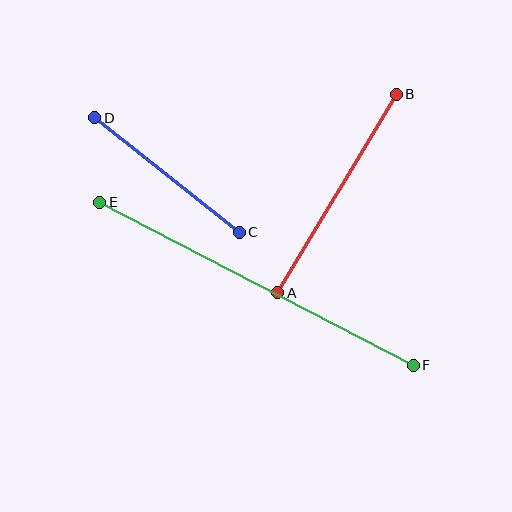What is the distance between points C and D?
The distance is approximately 184 pixels.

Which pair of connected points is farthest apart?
Points E and F are farthest apart.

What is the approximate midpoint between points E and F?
The midpoint is at approximately (257, 284) pixels.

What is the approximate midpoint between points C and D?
The midpoint is at approximately (167, 175) pixels.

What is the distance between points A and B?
The distance is approximately 231 pixels.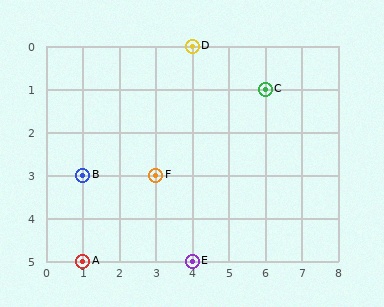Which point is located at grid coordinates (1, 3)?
Point B is at (1, 3).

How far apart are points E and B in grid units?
Points E and B are 3 columns and 2 rows apart (about 3.6 grid units diagonally).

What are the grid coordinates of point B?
Point B is at grid coordinates (1, 3).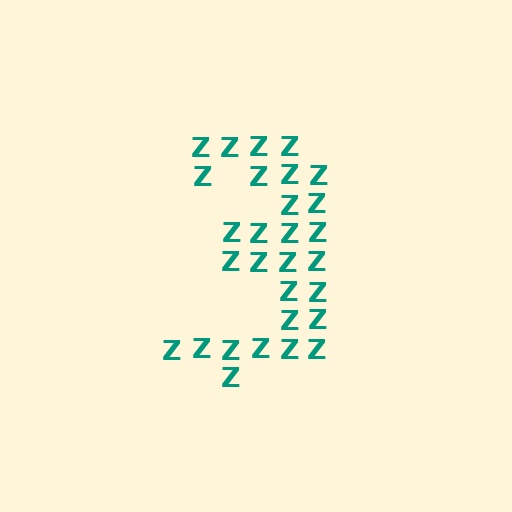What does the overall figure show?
The overall figure shows the digit 3.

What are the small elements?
The small elements are letter Z's.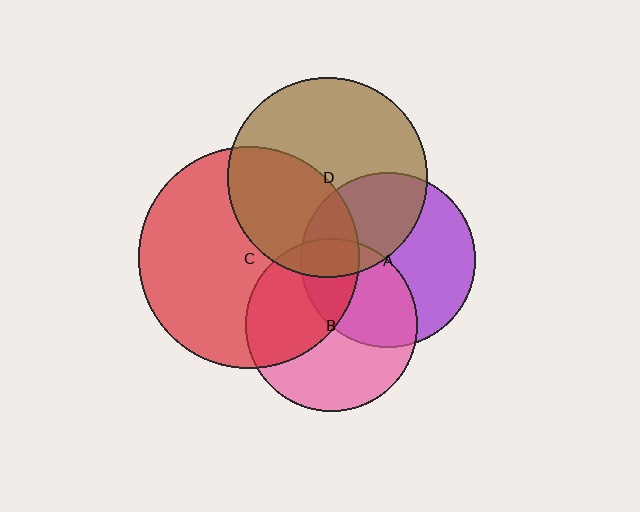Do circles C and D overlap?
Yes.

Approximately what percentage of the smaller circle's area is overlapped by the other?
Approximately 40%.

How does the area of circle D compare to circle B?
Approximately 1.3 times.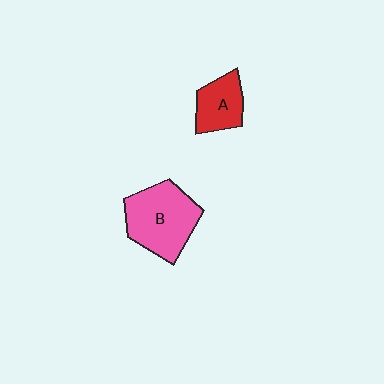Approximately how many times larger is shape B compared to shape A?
Approximately 1.8 times.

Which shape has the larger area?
Shape B (pink).